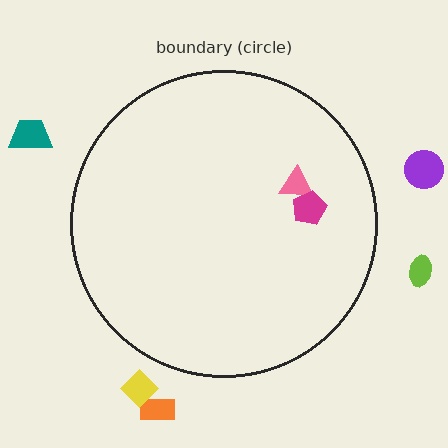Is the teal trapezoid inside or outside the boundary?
Outside.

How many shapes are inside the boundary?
2 inside, 5 outside.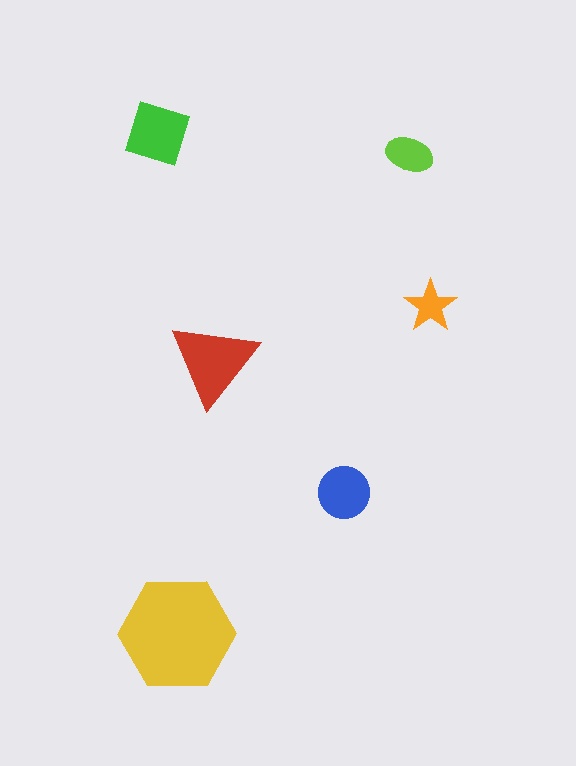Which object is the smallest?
The orange star.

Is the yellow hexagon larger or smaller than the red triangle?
Larger.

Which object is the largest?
The yellow hexagon.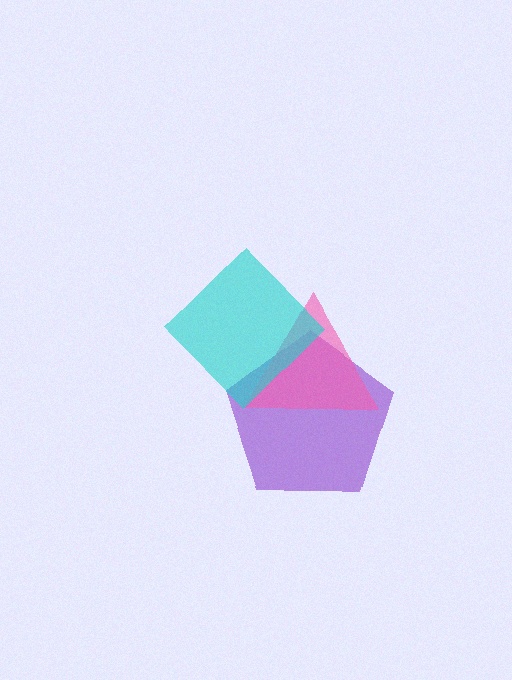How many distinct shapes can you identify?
There are 3 distinct shapes: a purple pentagon, a pink triangle, a cyan diamond.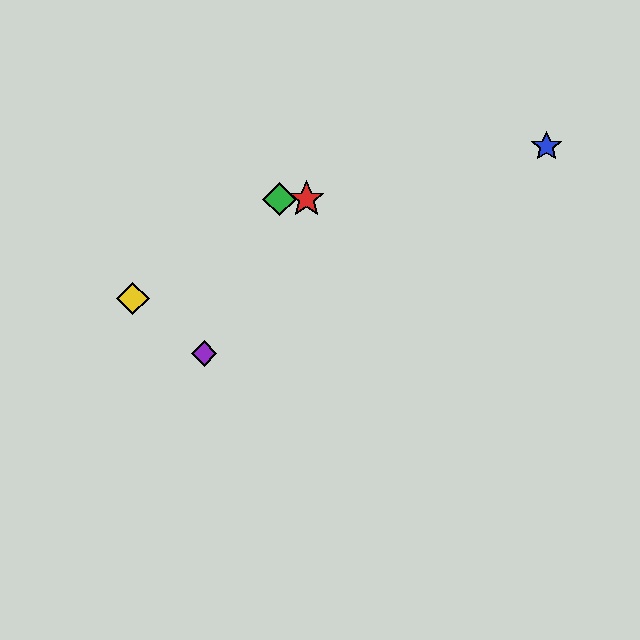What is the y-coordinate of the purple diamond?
The purple diamond is at y≈354.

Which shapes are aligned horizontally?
The red star, the green diamond are aligned horizontally.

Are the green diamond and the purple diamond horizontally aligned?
No, the green diamond is at y≈199 and the purple diamond is at y≈354.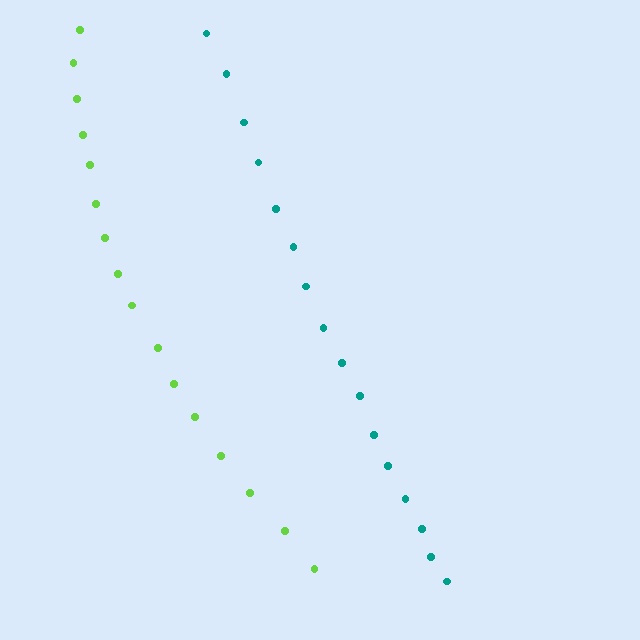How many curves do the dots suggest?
There are 2 distinct paths.